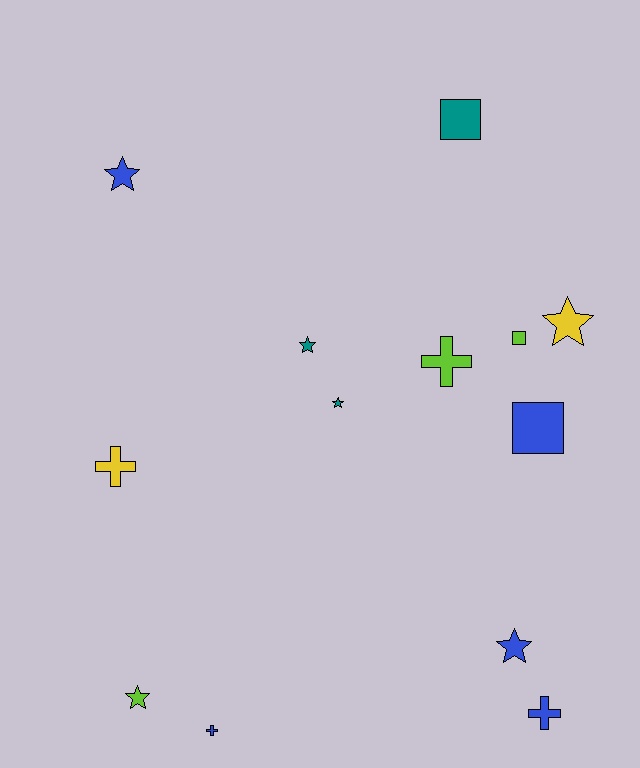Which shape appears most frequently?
Star, with 6 objects.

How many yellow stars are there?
There is 1 yellow star.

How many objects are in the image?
There are 13 objects.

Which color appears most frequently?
Blue, with 5 objects.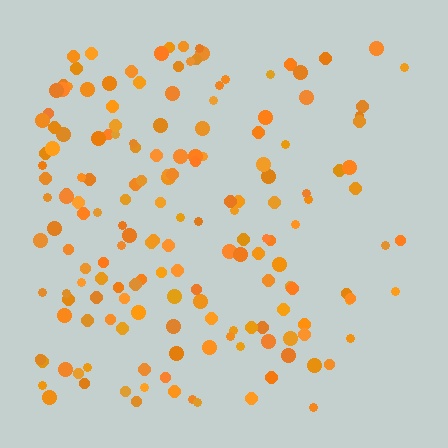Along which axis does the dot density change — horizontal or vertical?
Horizontal.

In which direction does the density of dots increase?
From right to left, with the left side densest.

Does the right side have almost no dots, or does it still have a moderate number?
Still a moderate number, just noticeably fewer than the left.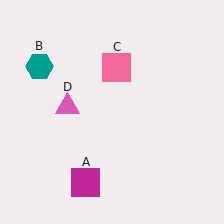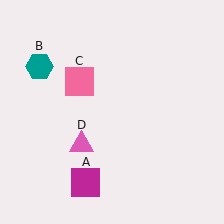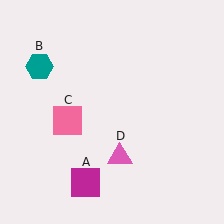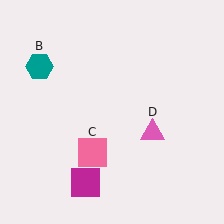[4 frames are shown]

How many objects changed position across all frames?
2 objects changed position: pink square (object C), pink triangle (object D).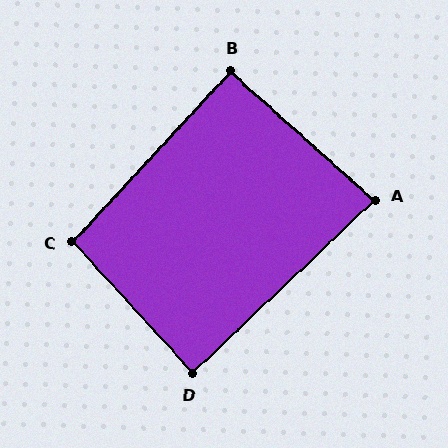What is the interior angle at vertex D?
Approximately 89 degrees (approximately right).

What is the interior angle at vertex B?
Approximately 91 degrees (approximately right).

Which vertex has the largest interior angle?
C, at approximately 95 degrees.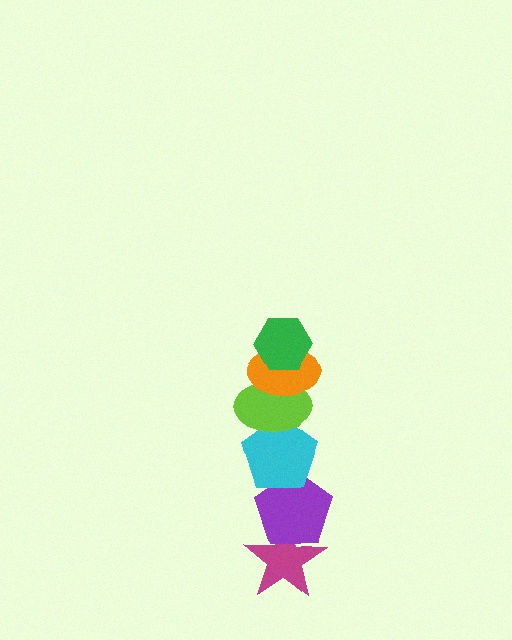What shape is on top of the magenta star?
The purple pentagon is on top of the magenta star.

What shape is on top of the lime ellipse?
The orange ellipse is on top of the lime ellipse.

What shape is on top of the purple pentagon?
The cyan pentagon is on top of the purple pentagon.